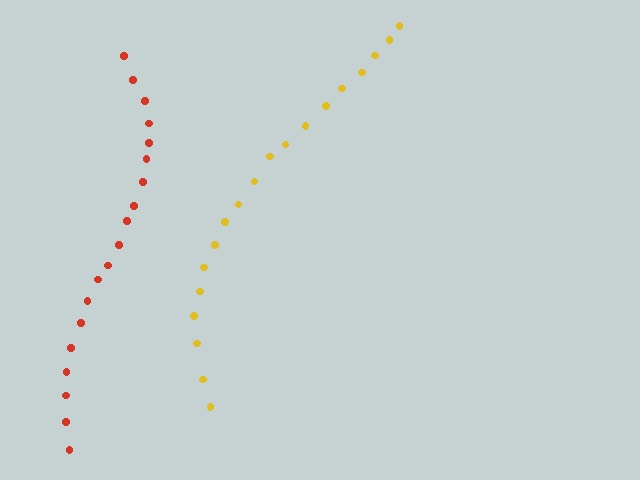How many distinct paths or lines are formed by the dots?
There are 2 distinct paths.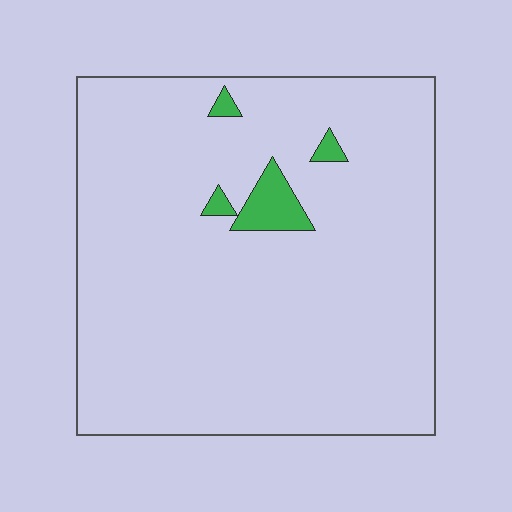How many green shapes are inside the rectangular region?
4.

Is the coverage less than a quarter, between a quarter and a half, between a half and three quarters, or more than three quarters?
Less than a quarter.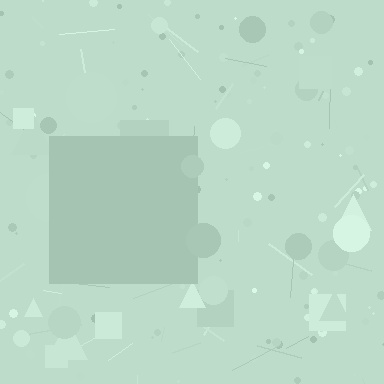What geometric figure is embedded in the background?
A square is embedded in the background.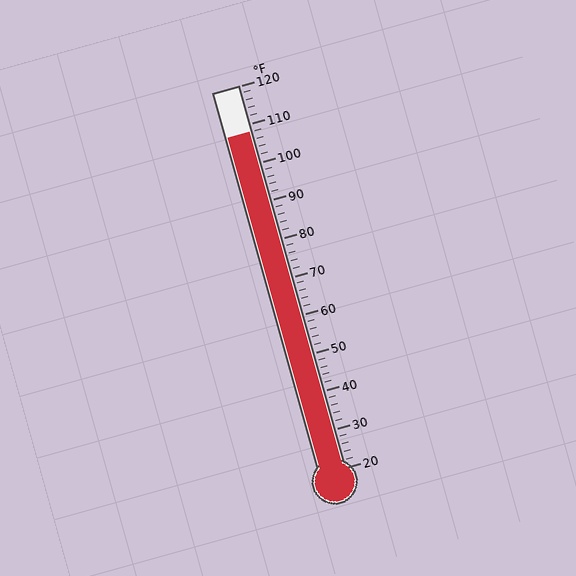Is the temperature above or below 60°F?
The temperature is above 60°F.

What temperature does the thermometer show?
The thermometer shows approximately 108°F.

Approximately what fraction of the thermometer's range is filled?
The thermometer is filled to approximately 90% of its range.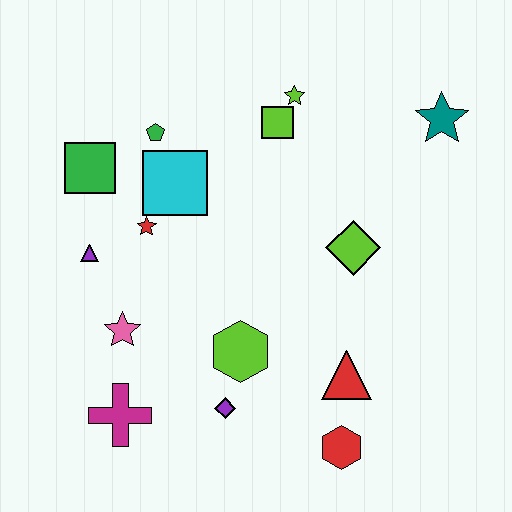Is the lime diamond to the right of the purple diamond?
Yes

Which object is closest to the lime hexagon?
The purple diamond is closest to the lime hexagon.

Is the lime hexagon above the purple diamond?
Yes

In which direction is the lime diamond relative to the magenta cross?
The lime diamond is to the right of the magenta cross.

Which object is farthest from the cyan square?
The red hexagon is farthest from the cyan square.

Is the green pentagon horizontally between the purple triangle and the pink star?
No